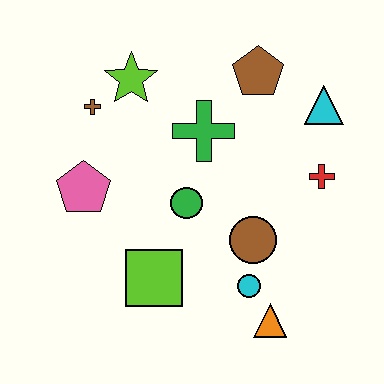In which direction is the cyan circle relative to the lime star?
The cyan circle is below the lime star.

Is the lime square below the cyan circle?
No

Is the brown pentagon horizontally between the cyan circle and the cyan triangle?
Yes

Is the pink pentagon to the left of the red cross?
Yes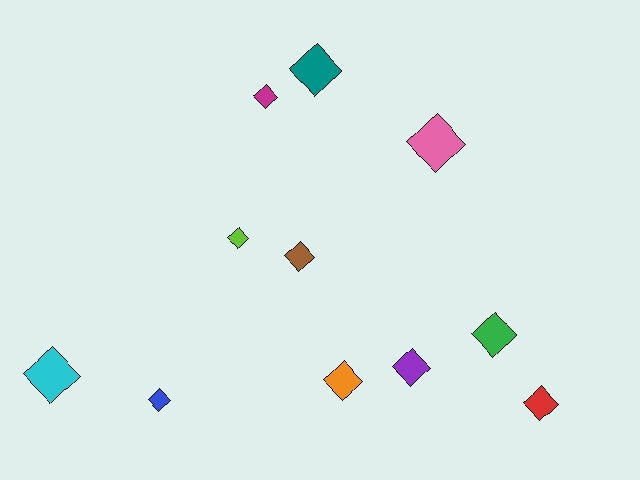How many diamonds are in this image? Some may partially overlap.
There are 11 diamonds.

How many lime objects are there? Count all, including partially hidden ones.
There is 1 lime object.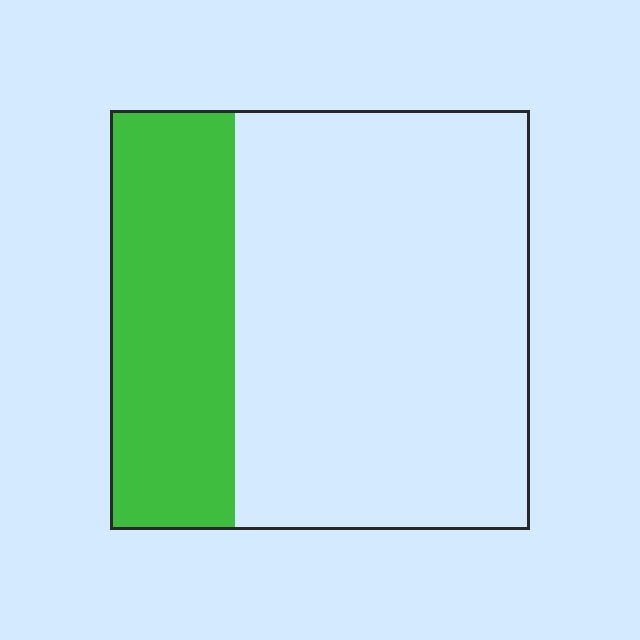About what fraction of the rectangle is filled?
About one third (1/3).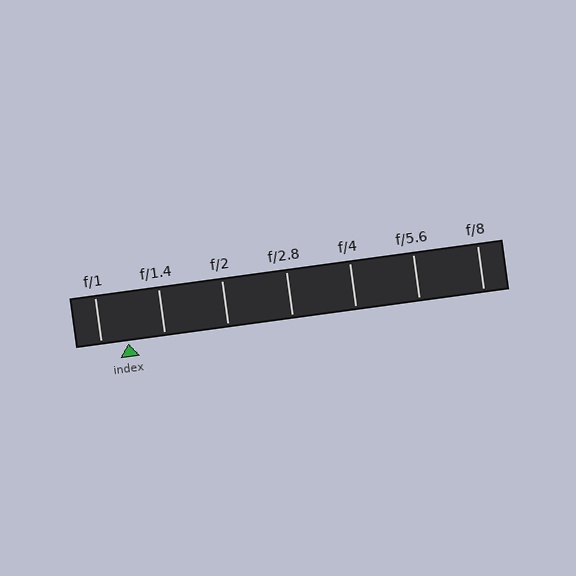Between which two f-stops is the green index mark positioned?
The index mark is between f/1 and f/1.4.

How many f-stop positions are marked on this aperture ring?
There are 7 f-stop positions marked.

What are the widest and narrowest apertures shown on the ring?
The widest aperture shown is f/1 and the narrowest is f/8.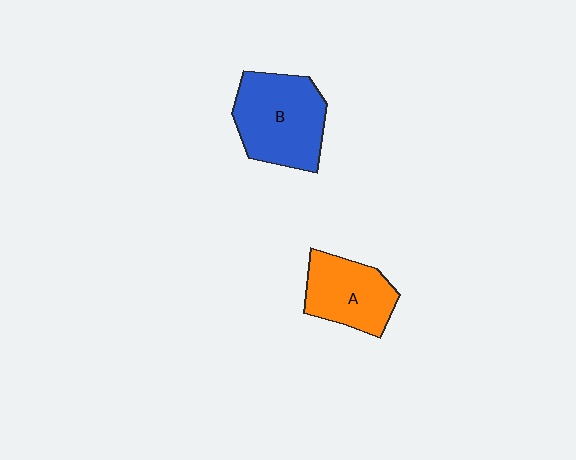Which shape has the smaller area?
Shape A (orange).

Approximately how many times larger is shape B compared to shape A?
Approximately 1.3 times.